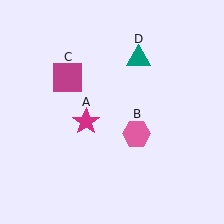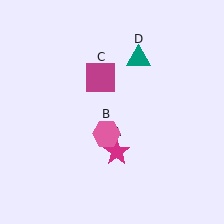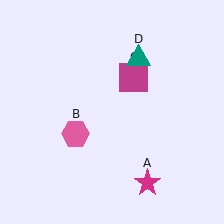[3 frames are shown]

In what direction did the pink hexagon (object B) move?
The pink hexagon (object B) moved left.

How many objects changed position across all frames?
3 objects changed position: magenta star (object A), pink hexagon (object B), magenta square (object C).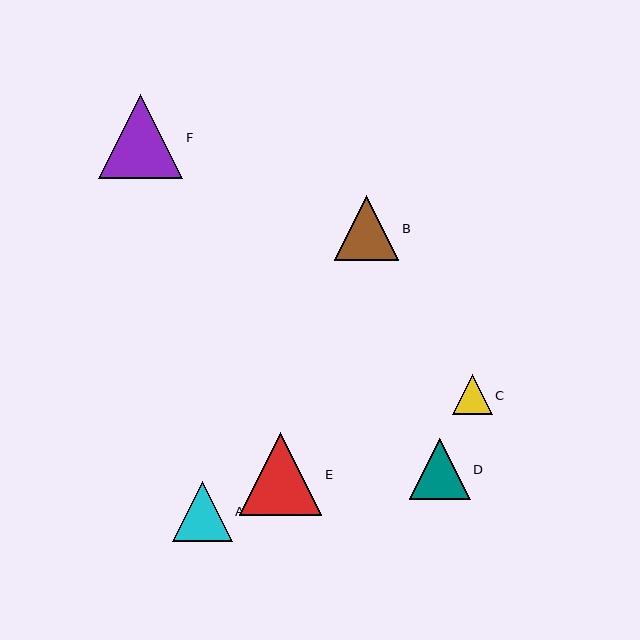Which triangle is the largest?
Triangle F is the largest with a size of approximately 84 pixels.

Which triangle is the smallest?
Triangle C is the smallest with a size of approximately 40 pixels.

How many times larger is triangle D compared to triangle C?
Triangle D is approximately 1.5 times the size of triangle C.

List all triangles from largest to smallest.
From largest to smallest: F, E, B, D, A, C.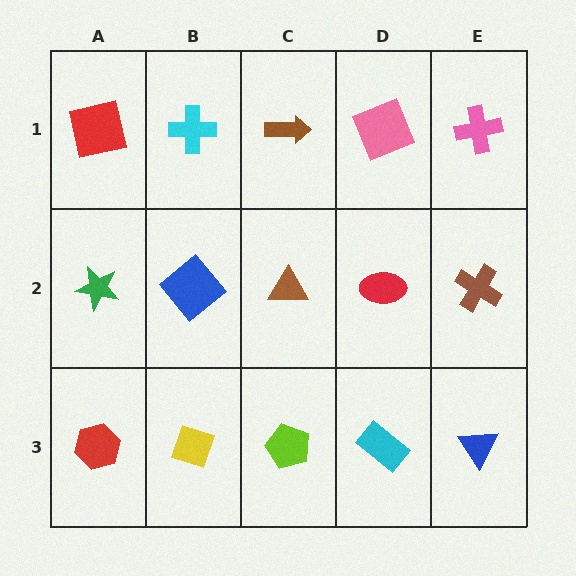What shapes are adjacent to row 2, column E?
A pink cross (row 1, column E), a blue triangle (row 3, column E), a red ellipse (row 2, column D).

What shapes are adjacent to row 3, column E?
A brown cross (row 2, column E), a cyan rectangle (row 3, column D).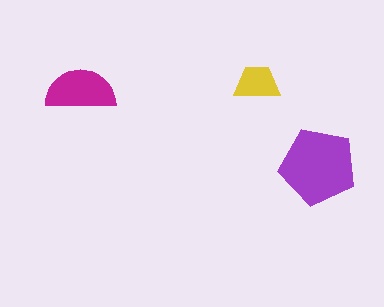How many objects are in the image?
There are 3 objects in the image.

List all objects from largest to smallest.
The purple pentagon, the magenta semicircle, the yellow trapezoid.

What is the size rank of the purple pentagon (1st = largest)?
1st.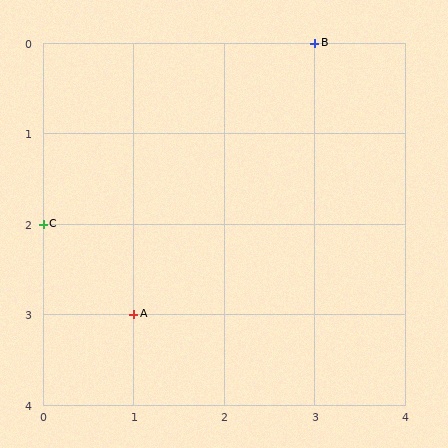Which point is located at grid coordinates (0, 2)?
Point C is at (0, 2).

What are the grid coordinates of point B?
Point B is at grid coordinates (3, 0).